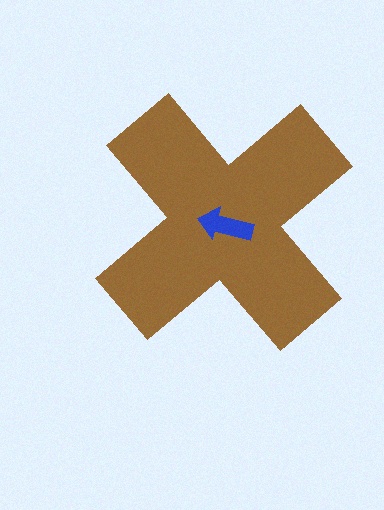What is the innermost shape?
The blue arrow.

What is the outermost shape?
The brown cross.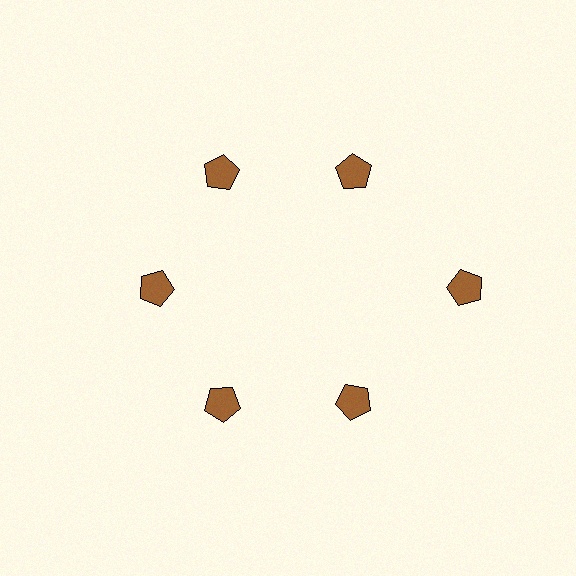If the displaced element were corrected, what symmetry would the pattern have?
It would have 6-fold rotational symmetry — the pattern would map onto itself every 60 degrees.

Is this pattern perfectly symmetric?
No. The 6 brown pentagons are arranged in a ring, but one element near the 3 o'clock position is pushed outward from the center, breaking the 6-fold rotational symmetry.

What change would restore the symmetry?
The symmetry would be restored by moving it inward, back onto the ring so that all 6 pentagons sit at equal angles and equal distance from the center.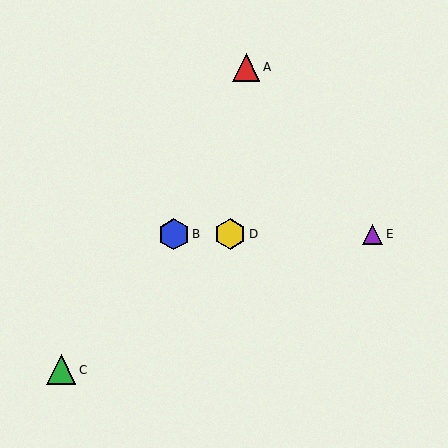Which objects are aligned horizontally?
Objects B, D, E are aligned horizontally.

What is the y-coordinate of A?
Object A is at y≈67.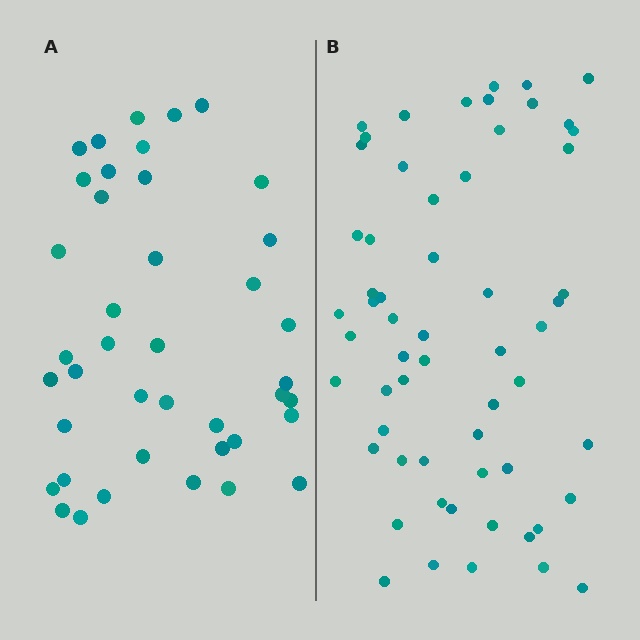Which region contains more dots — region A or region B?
Region B (the right region) has more dots.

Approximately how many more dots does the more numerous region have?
Region B has approximately 20 more dots than region A.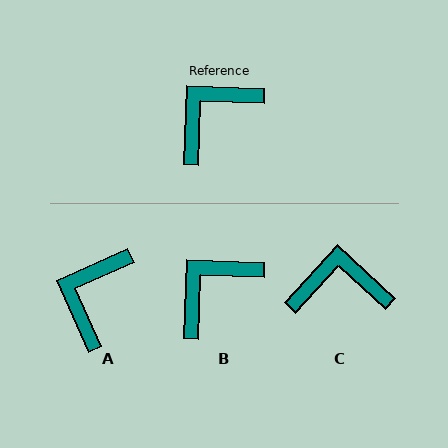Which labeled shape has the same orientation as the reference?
B.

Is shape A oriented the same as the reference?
No, it is off by about 26 degrees.